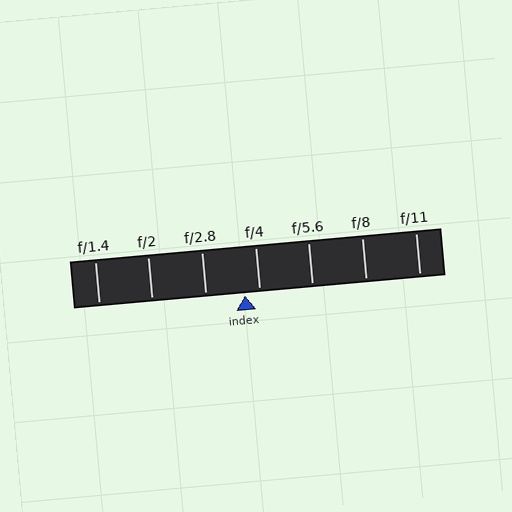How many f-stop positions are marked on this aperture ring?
There are 7 f-stop positions marked.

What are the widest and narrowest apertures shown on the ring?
The widest aperture shown is f/1.4 and the narrowest is f/11.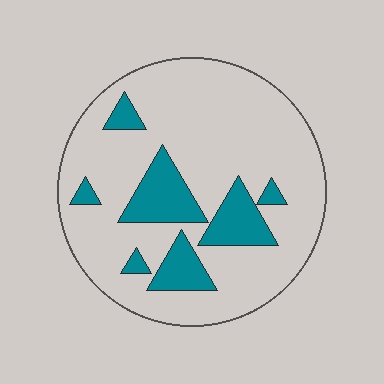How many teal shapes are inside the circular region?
7.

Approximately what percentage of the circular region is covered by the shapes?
Approximately 20%.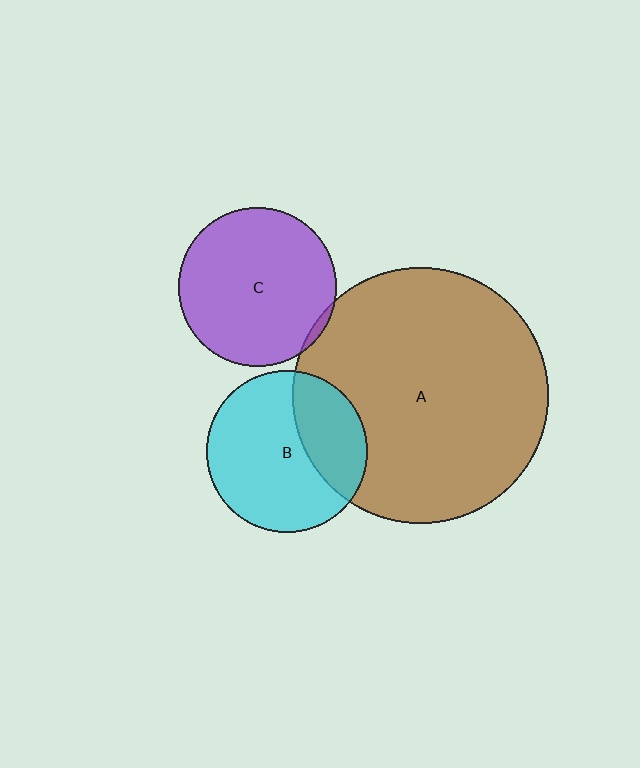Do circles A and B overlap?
Yes.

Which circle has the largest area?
Circle A (brown).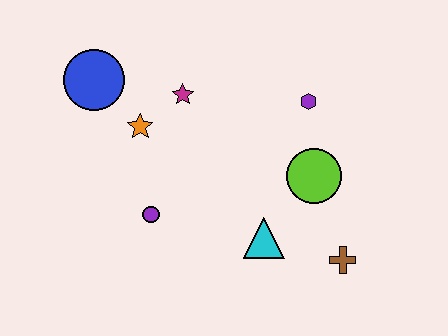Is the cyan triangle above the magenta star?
No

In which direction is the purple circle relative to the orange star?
The purple circle is below the orange star.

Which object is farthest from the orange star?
The brown cross is farthest from the orange star.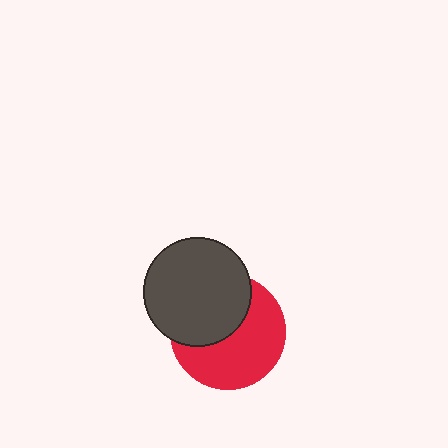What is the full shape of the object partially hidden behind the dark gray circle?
The partially hidden object is a red circle.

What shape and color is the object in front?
The object in front is a dark gray circle.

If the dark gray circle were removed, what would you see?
You would see the complete red circle.